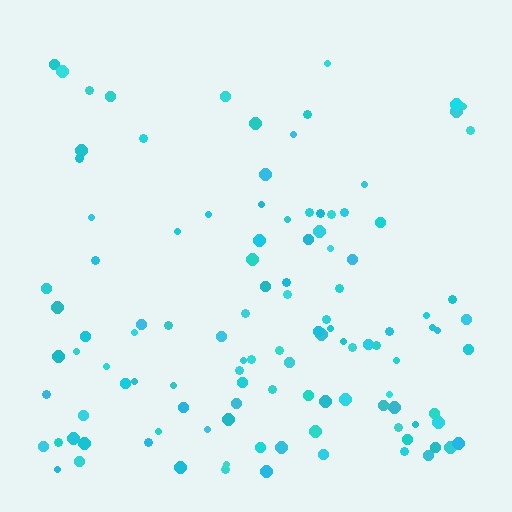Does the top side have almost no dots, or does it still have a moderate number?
Still a moderate number, just noticeably fewer than the bottom.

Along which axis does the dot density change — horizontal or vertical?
Vertical.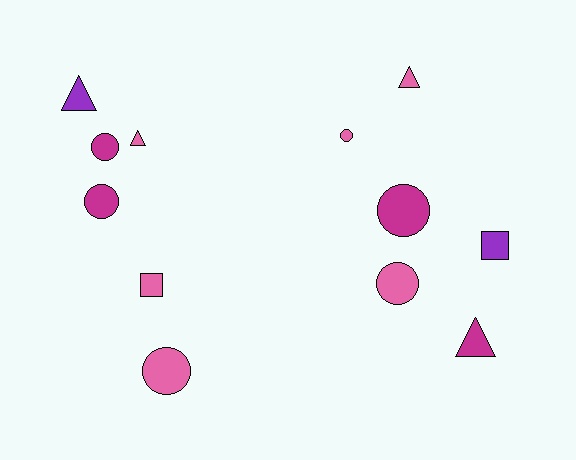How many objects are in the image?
There are 12 objects.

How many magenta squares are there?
There are no magenta squares.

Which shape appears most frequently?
Circle, with 6 objects.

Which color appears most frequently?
Pink, with 6 objects.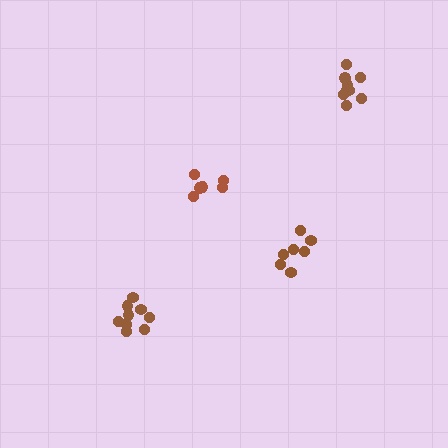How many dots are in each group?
Group 1: 6 dots, Group 2: 9 dots, Group 3: 9 dots, Group 4: 7 dots (31 total).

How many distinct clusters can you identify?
There are 4 distinct clusters.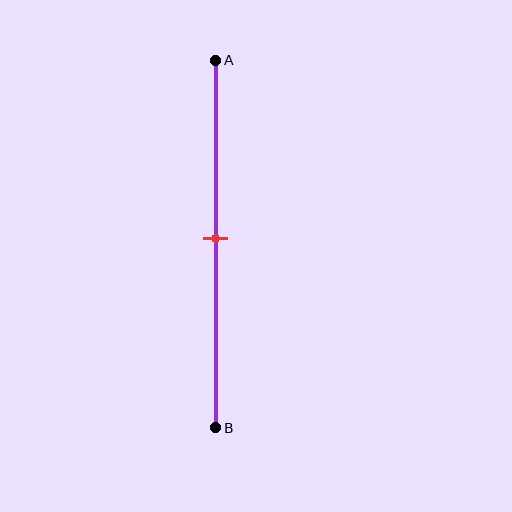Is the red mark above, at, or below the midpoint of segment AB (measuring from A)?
The red mark is approximately at the midpoint of segment AB.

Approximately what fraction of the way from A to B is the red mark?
The red mark is approximately 50% of the way from A to B.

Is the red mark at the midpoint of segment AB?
Yes, the mark is approximately at the midpoint.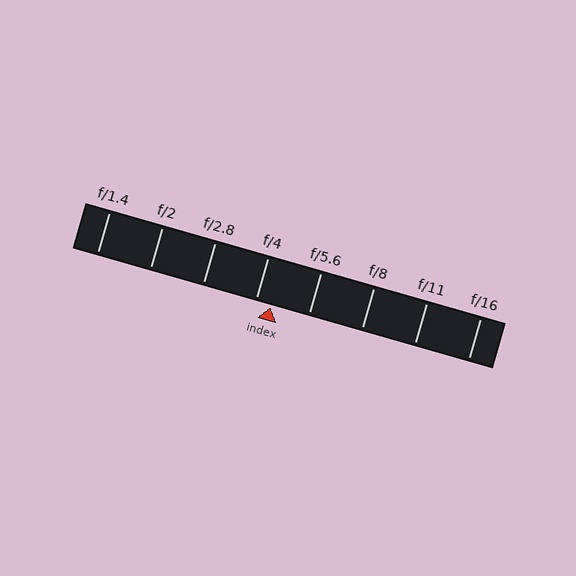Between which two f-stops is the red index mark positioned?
The index mark is between f/4 and f/5.6.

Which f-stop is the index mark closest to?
The index mark is closest to f/4.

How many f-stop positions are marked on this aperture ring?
There are 8 f-stop positions marked.